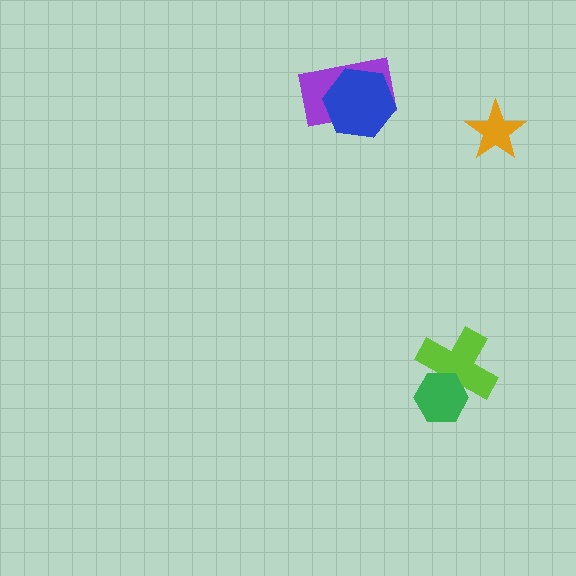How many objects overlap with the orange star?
0 objects overlap with the orange star.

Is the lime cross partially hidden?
Yes, it is partially covered by another shape.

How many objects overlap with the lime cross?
1 object overlaps with the lime cross.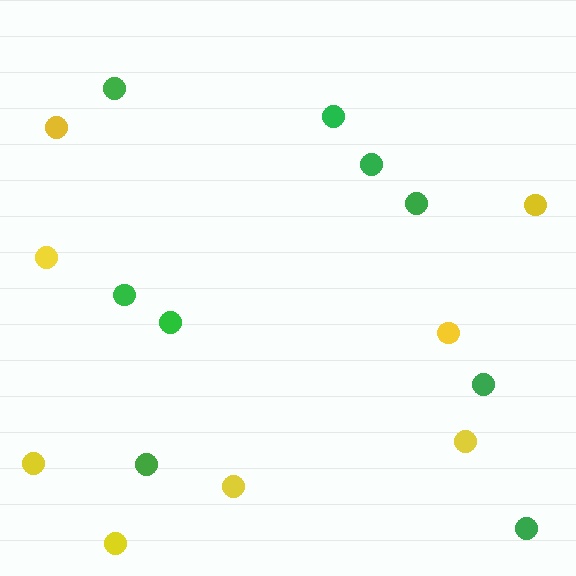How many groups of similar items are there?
There are 2 groups: one group of yellow circles (8) and one group of green circles (9).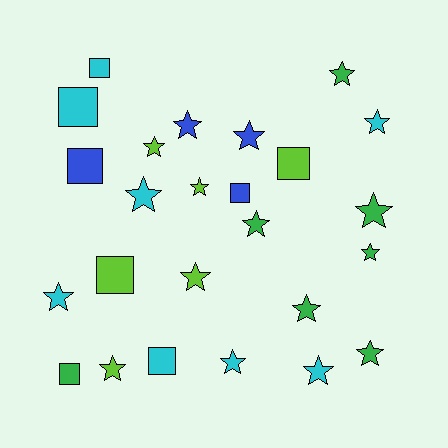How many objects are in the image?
There are 25 objects.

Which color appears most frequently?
Cyan, with 8 objects.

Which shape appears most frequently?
Star, with 17 objects.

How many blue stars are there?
There are 2 blue stars.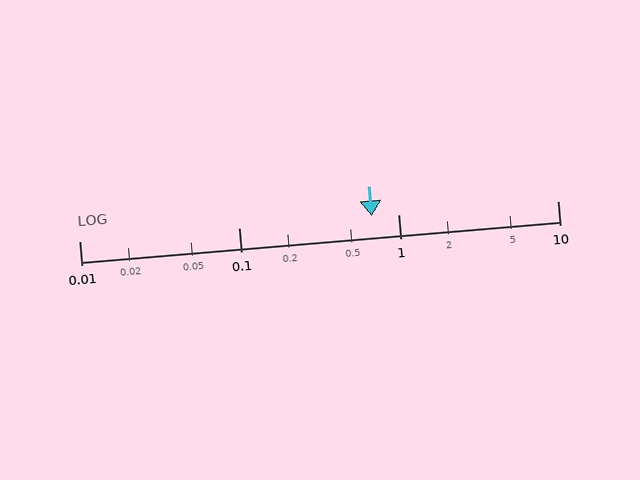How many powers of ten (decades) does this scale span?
The scale spans 3 decades, from 0.01 to 10.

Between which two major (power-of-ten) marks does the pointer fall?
The pointer is between 0.1 and 1.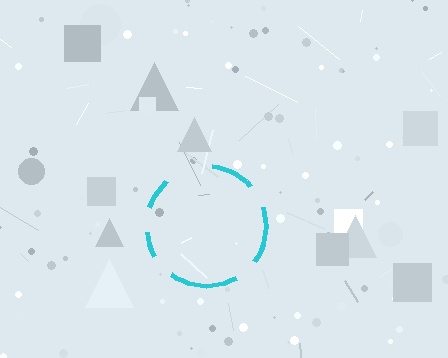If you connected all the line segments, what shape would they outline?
They would outline a circle.